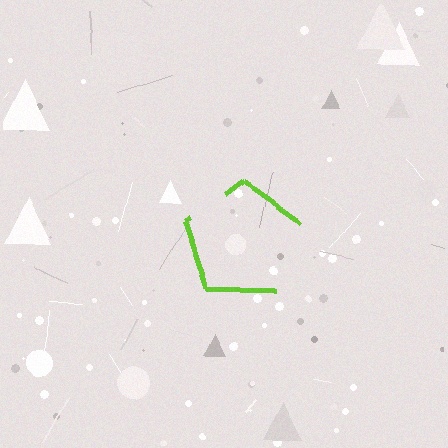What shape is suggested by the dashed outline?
The dashed outline suggests a pentagon.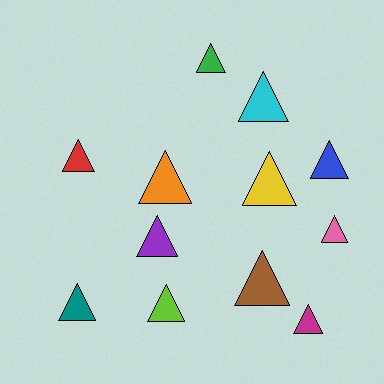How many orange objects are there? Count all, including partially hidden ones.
There is 1 orange object.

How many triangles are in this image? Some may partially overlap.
There are 12 triangles.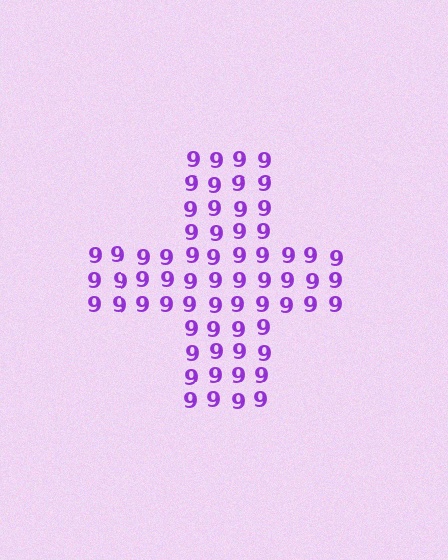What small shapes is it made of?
It is made of small digit 9's.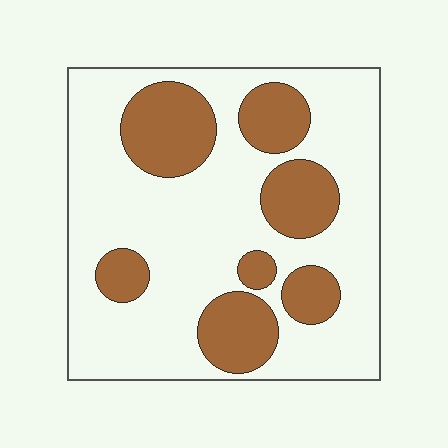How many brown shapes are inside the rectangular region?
7.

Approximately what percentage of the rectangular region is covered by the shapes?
Approximately 30%.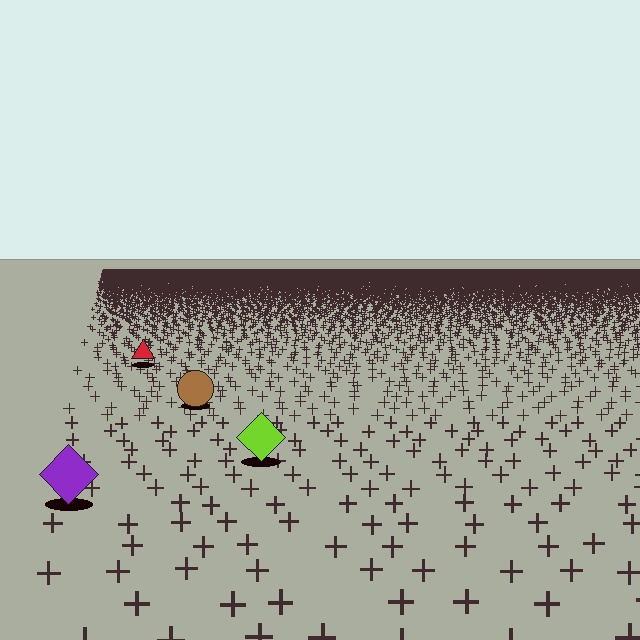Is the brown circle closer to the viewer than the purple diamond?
No. The purple diamond is closer — you can tell from the texture gradient: the ground texture is coarser near it.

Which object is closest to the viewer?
The purple diamond is closest. The texture marks near it are larger and more spread out.